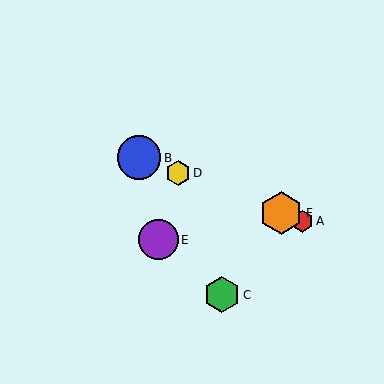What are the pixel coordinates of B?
Object B is at (139, 158).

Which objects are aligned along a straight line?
Objects A, B, D, F are aligned along a straight line.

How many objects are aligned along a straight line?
4 objects (A, B, D, F) are aligned along a straight line.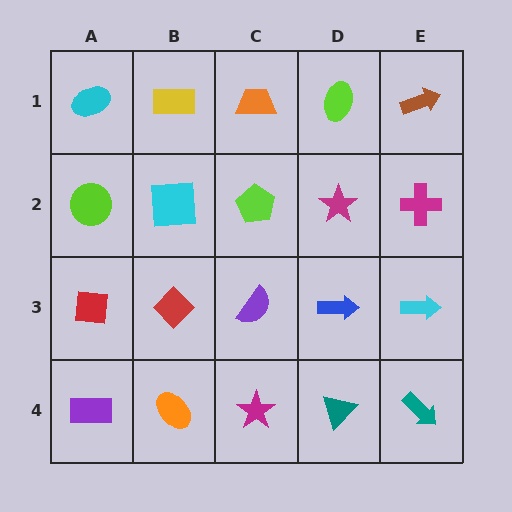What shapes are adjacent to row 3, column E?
A magenta cross (row 2, column E), a teal arrow (row 4, column E), a blue arrow (row 3, column D).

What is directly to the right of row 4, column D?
A teal arrow.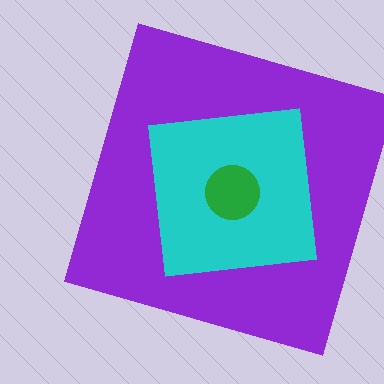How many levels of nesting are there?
3.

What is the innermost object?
The green circle.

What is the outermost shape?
The purple square.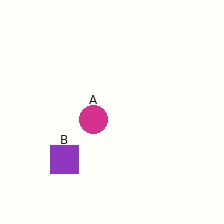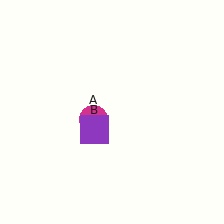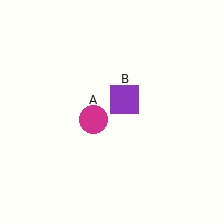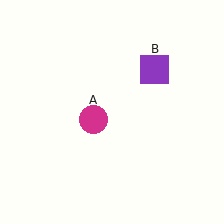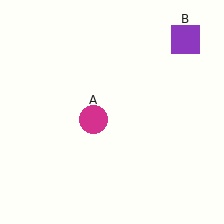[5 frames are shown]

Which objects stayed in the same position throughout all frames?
Magenta circle (object A) remained stationary.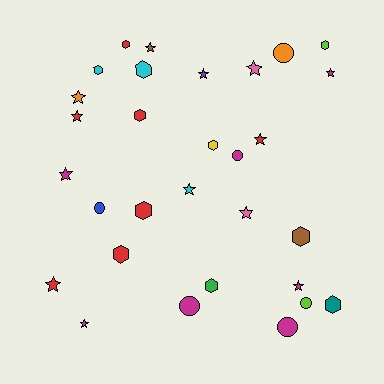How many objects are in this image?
There are 30 objects.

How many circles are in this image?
There are 6 circles.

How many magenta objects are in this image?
There are 7 magenta objects.